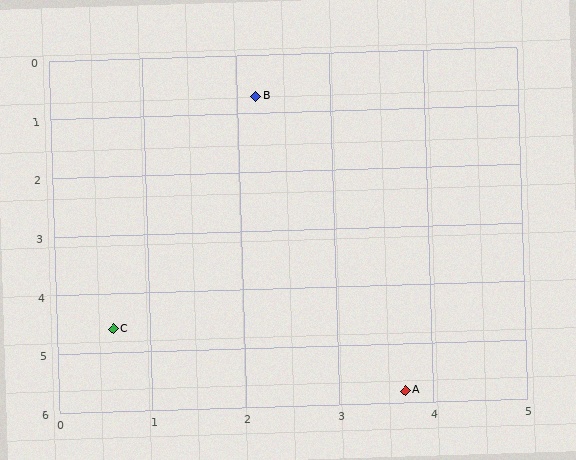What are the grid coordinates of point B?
Point B is at approximately (2.2, 0.7).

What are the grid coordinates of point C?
Point C is at approximately (0.6, 4.6).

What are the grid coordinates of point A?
Point A is at approximately (3.7, 5.8).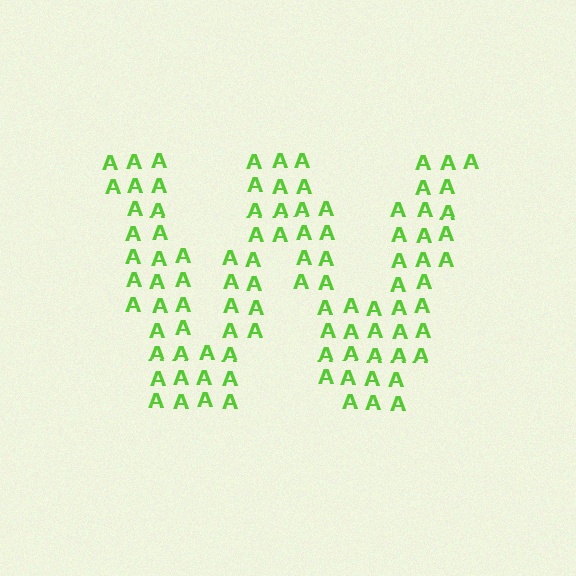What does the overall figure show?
The overall figure shows the letter W.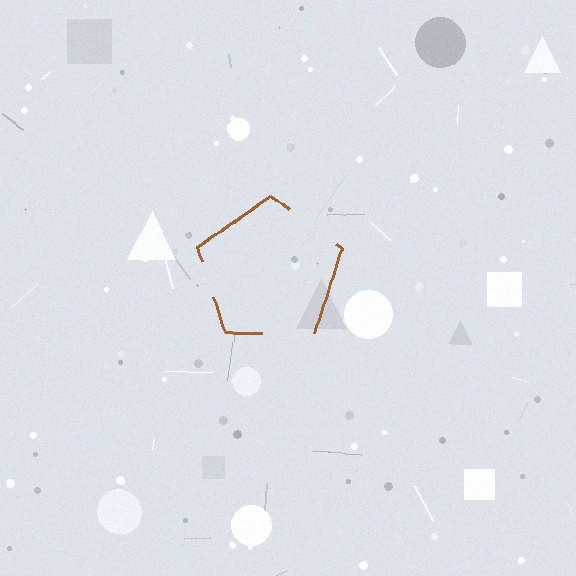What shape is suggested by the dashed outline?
The dashed outline suggests a pentagon.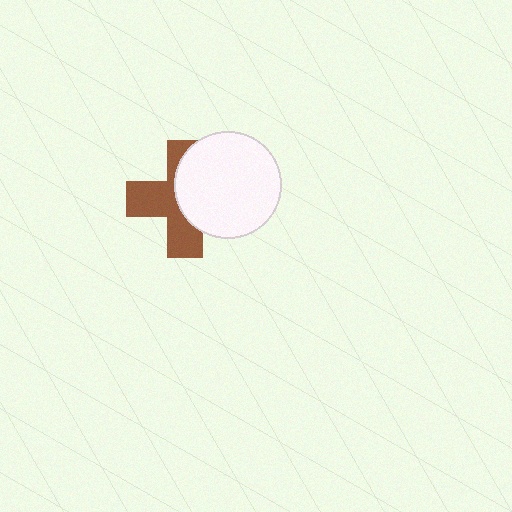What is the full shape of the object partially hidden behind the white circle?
The partially hidden object is a brown cross.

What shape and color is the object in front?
The object in front is a white circle.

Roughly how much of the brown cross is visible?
About half of it is visible (roughly 52%).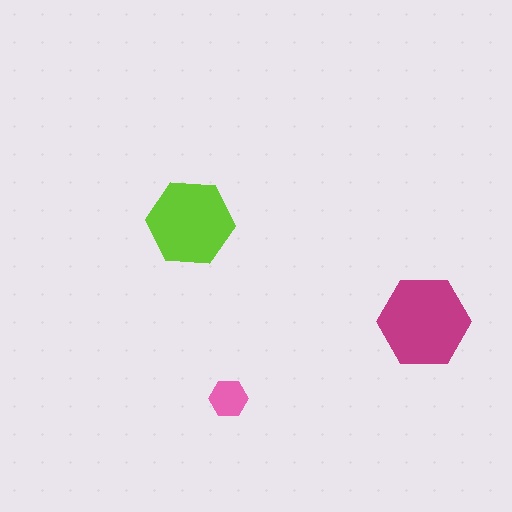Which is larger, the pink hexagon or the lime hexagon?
The lime one.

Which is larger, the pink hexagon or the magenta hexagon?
The magenta one.